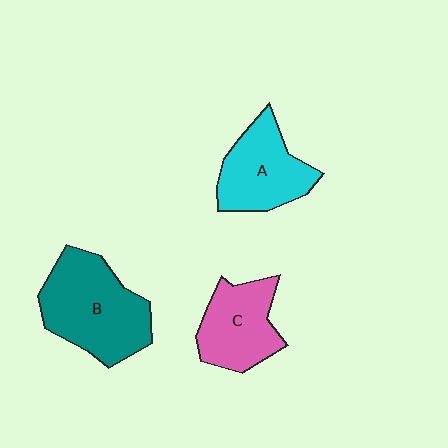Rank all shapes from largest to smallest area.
From largest to smallest: B (teal), A (cyan), C (pink).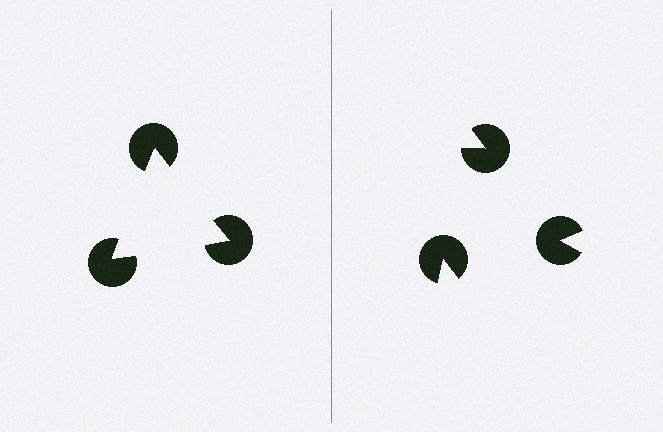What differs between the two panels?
The pac-man discs are positioned identically on both sides; only the wedge orientations differ. On the left they align to a triangle; on the right they are misaligned.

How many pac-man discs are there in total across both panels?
6 — 3 on each side.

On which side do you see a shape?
An illusory triangle appears on the left side. On the right side the wedge cuts are rotated, so no coherent shape forms.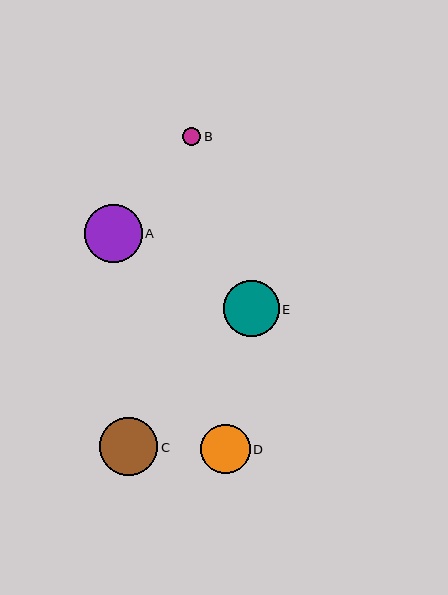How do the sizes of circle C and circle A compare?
Circle C and circle A are approximately the same size.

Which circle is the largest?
Circle C is the largest with a size of approximately 58 pixels.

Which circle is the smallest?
Circle B is the smallest with a size of approximately 18 pixels.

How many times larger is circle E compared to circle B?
Circle E is approximately 3.1 times the size of circle B.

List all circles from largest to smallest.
From largest to smallest: C, A, E, D, B.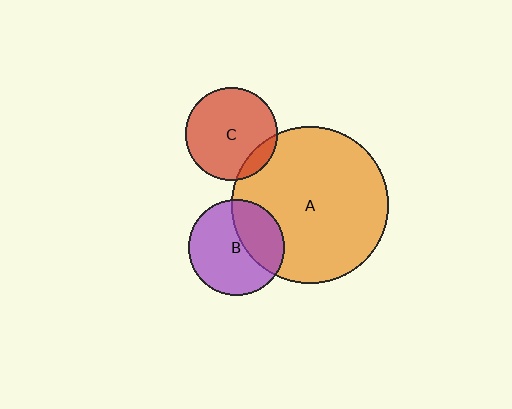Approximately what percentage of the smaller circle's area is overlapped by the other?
Approximately 10%.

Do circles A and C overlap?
Yes.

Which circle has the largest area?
Circle A (orange).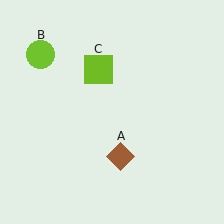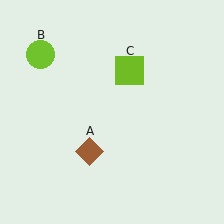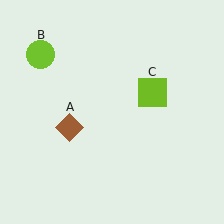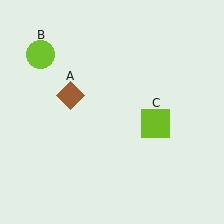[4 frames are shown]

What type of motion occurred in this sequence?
The brown diamond (object A), lime square (object C) rotated clockwise around the center of the scene.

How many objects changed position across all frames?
2 objects changed position: brown diamond (object A), lime square (object C).